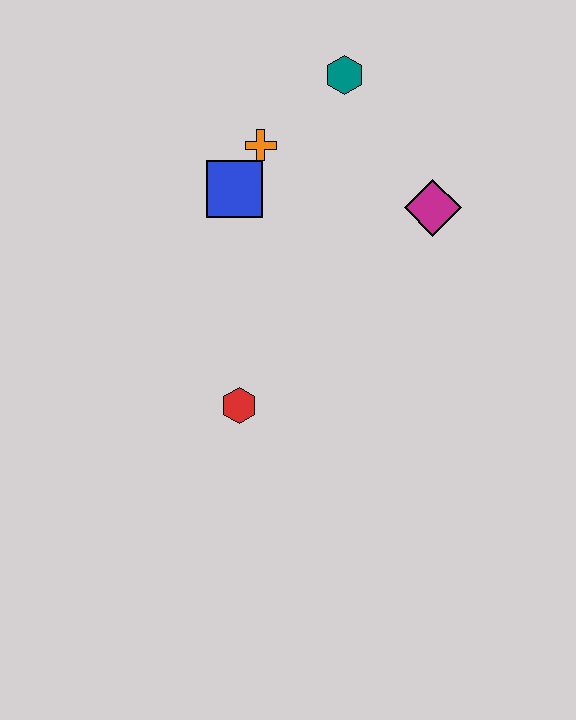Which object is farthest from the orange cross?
The red hexagon is farthest from the orange cross.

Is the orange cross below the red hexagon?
No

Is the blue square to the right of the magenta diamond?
No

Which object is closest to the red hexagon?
The blue square is closest to the red hexagon.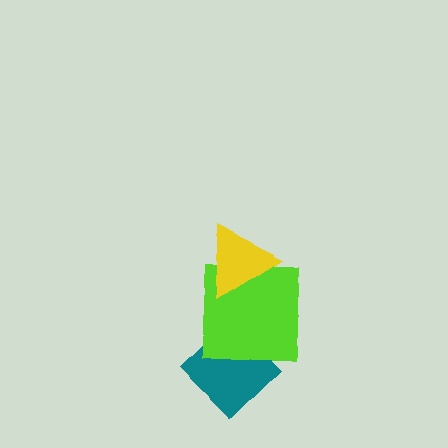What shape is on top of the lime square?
The yellow triangle is on top of the lime square.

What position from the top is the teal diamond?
The teal diamond is 3rd from the top.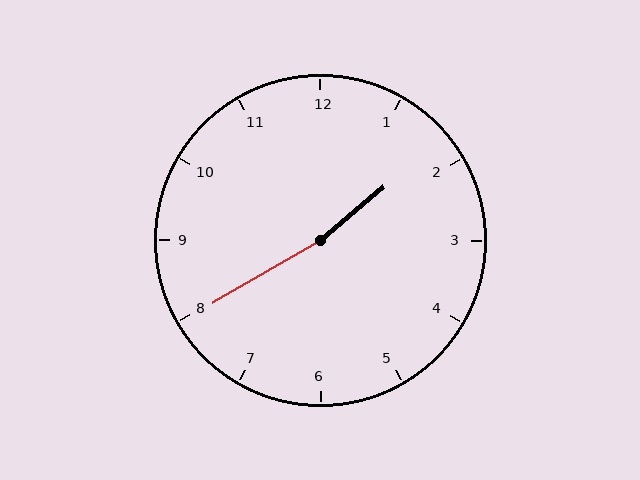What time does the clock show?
1:40.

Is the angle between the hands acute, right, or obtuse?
It is obtuse.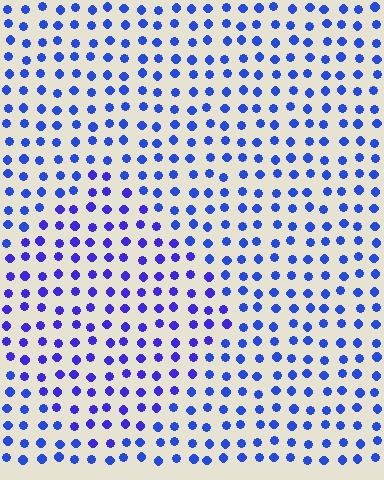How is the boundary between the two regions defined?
The boundary is defined purely by a slight shift in hue (about 21 degrees). Spacing, size, and orientation are identical on both sides.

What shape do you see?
I see a diamond.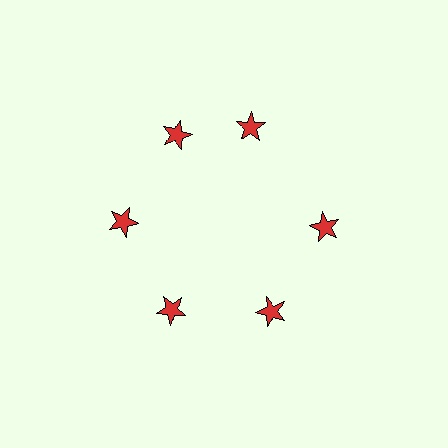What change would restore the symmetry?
The symmetry would be restored by rotating it back into even spacing with its neighbors so that all 6 stars sit at equal angles and equal distance from the center.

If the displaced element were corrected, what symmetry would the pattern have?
It would have 6-fold rotational symmetry — the pattern would map onto itself every 60 degrees.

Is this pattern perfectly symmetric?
No. The 6 red stars are arranged in a ring, but one element near the 1 o'clock position is rotated out of alignment along the ring, breaking the 6-fold rotational symmetry.